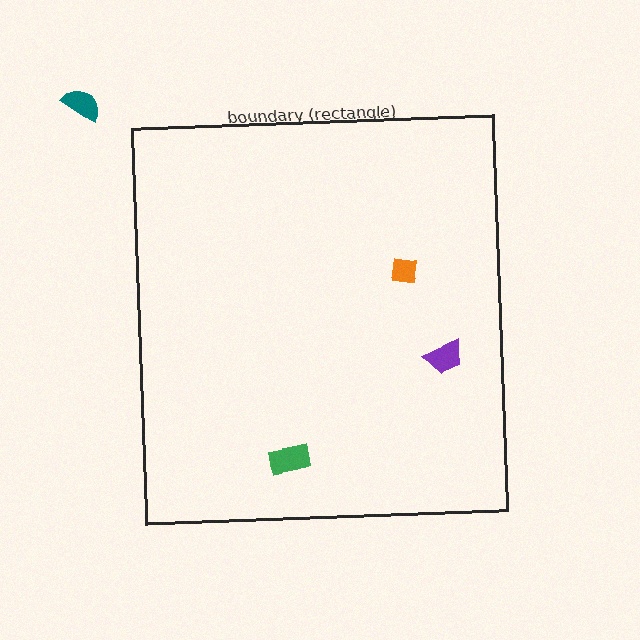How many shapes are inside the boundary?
3 inside, 1 outside.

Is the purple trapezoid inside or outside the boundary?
Inside.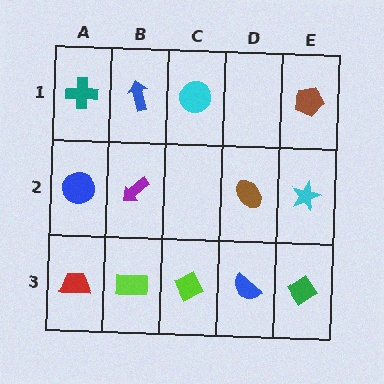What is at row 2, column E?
A cyan star.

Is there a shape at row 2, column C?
No, that cell is empty.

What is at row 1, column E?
A brown pentagon.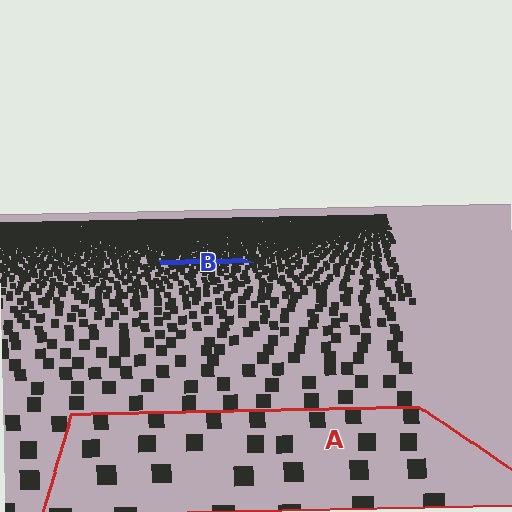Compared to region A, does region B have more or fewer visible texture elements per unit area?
Region B has more texture elements per unit area — they are packed more densely because it is farther away.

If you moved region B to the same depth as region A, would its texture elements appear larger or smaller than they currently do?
They would appear larger. At a closer depth, the same texture elements are projected at a bigger on-screen size.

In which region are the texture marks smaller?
The texture marks are smaller in region B, because it is farther away.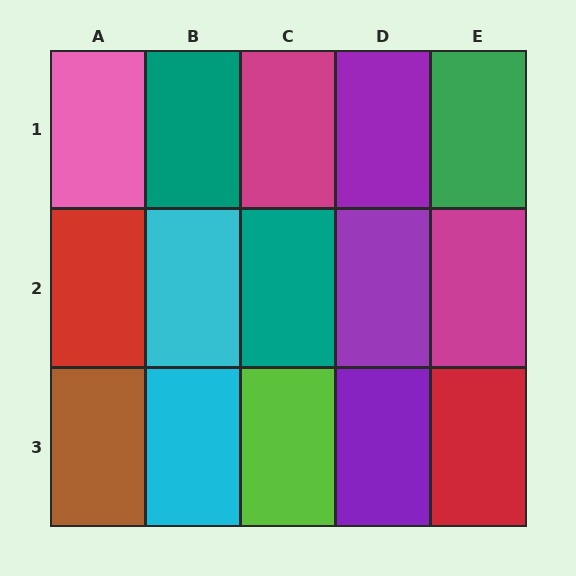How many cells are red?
2 cells are red.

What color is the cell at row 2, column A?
Red.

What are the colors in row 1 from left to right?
Pink, teal, magenta, purple, green.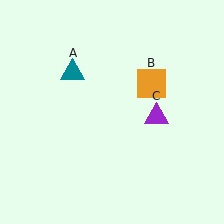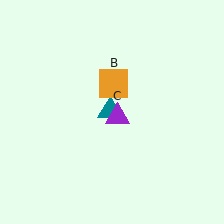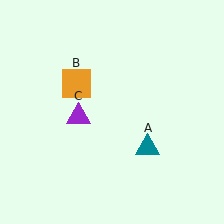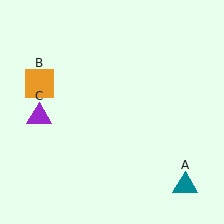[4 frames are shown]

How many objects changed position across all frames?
3 objects changed position: teal triangle (object A), orange square (object B), purple triangle (object C).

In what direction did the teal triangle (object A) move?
The teal triangle (object A) moved down and to the right.